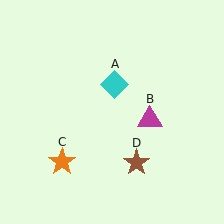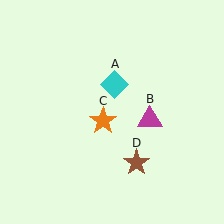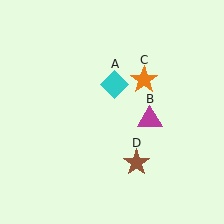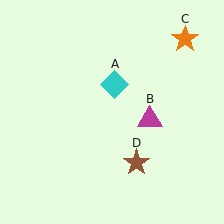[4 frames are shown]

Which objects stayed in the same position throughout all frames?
Cyan diamond (object A) and magenta triangle (object B) and brown star (object D) remained stationary.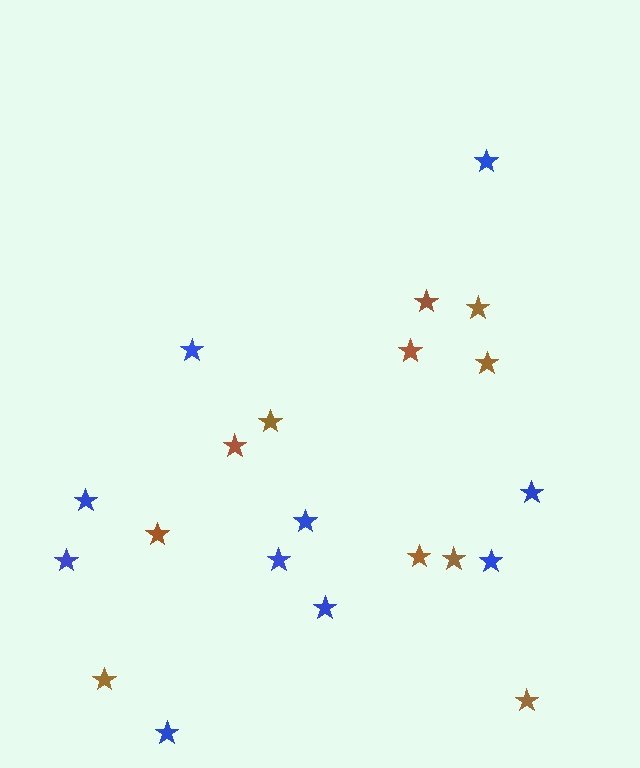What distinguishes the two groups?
There are 2 groups: one group of blue stars (10) and one group of brown stars (11).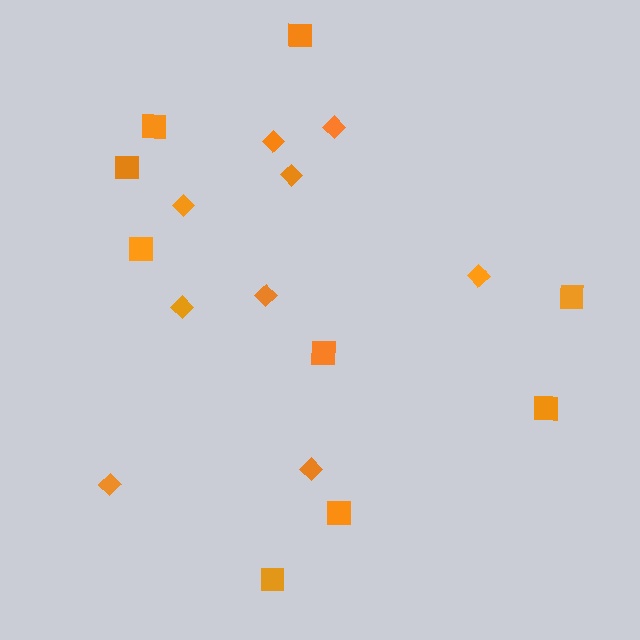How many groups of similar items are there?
There are 2 groups: one group of squares (9) and one group of diamonds (9).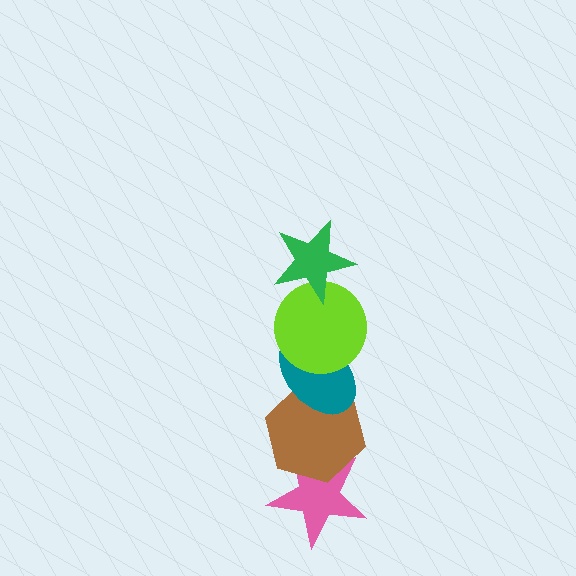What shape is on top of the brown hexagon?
The teal ellipse is on top of the brown hexagon.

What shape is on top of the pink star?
The brown hexagon is on top of the pink star.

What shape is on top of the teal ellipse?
The lime circle is on top of the teal ellipse.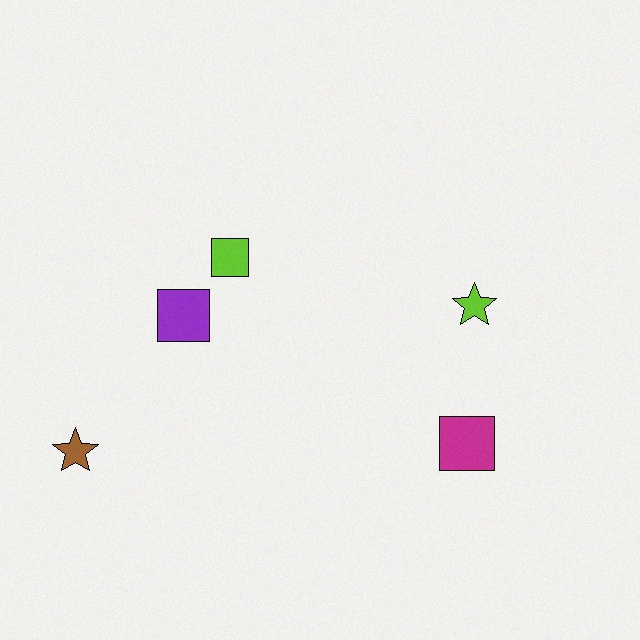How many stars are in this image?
There are 2 stars.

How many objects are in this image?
There are 5 objects.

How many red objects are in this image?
There are no red objects.